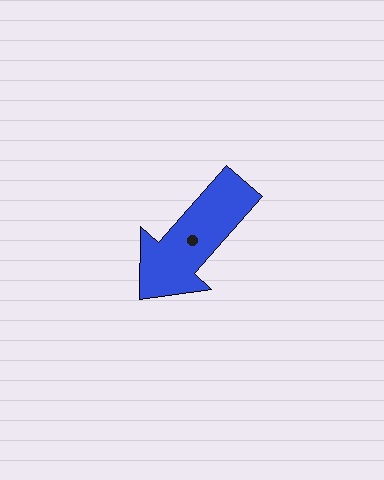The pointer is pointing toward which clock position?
Roughly 7 o'clock.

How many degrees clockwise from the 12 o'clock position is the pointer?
Approximately 222 degrees.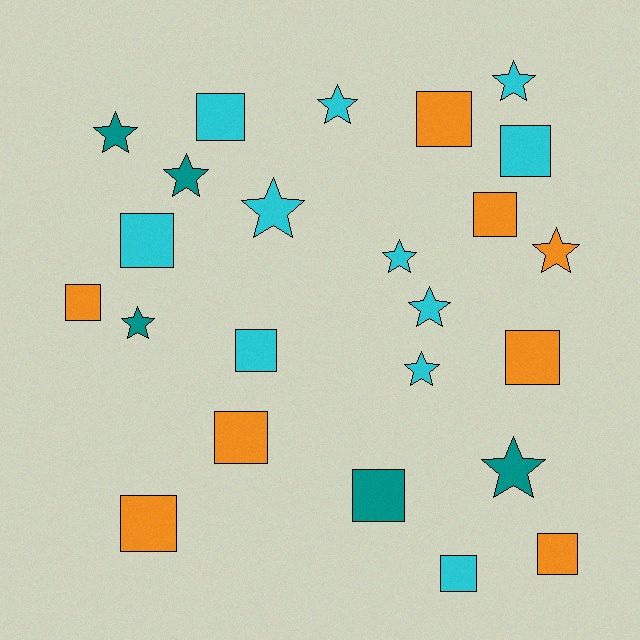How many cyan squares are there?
There are 5 cyan squares.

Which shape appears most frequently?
Square, with 13 objects.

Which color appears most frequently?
Cyan, with 11 objects.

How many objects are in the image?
There are 24 objects.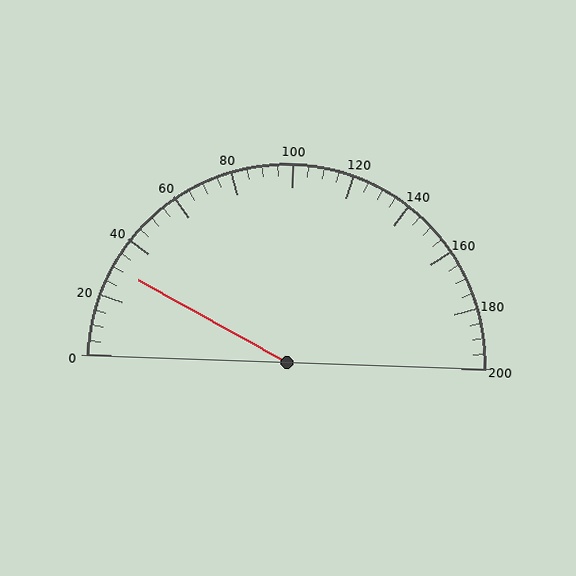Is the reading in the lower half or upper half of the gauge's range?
The reading is in the lower half of the range (0 to 200).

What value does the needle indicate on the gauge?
The needle indicates approximately 30.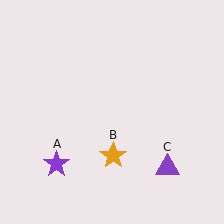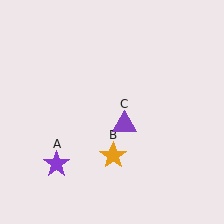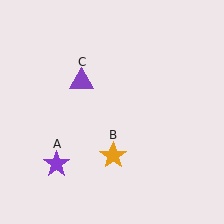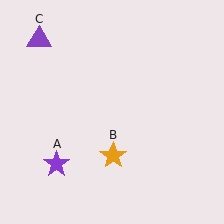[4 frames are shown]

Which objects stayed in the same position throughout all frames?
Purple star (object A) and orange star (object B) remained stationary.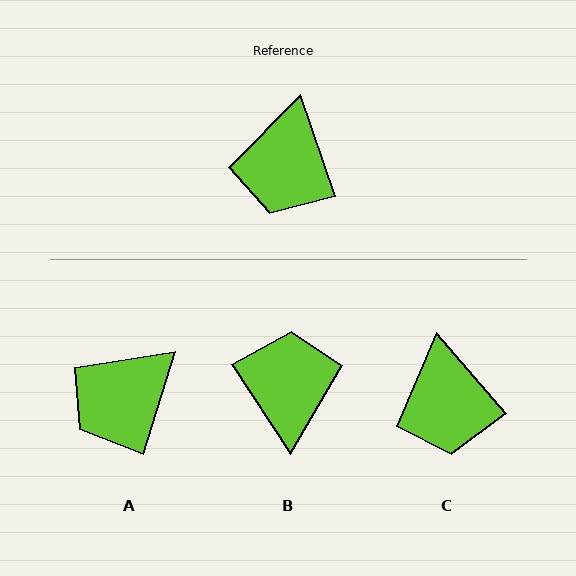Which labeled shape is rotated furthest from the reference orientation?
B, about 166 degrees away.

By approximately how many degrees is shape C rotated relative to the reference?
Approximately 22 degrees counter-clockwise.